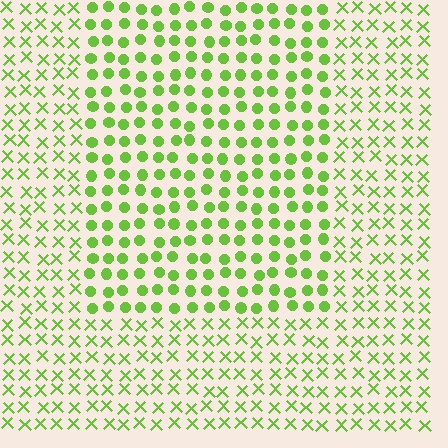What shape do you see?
I see a rectangle.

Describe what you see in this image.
The image is filled with small lime elements arranged in a uniform grid. A rectangle-shaped region contains circles, while the surrounding area contains X marks. The boundary is defined purely by the change in element shape.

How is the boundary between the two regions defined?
The boundary is defined by a change in element shape: circles inside vs. X marks outside. All elements share the same color and spacing.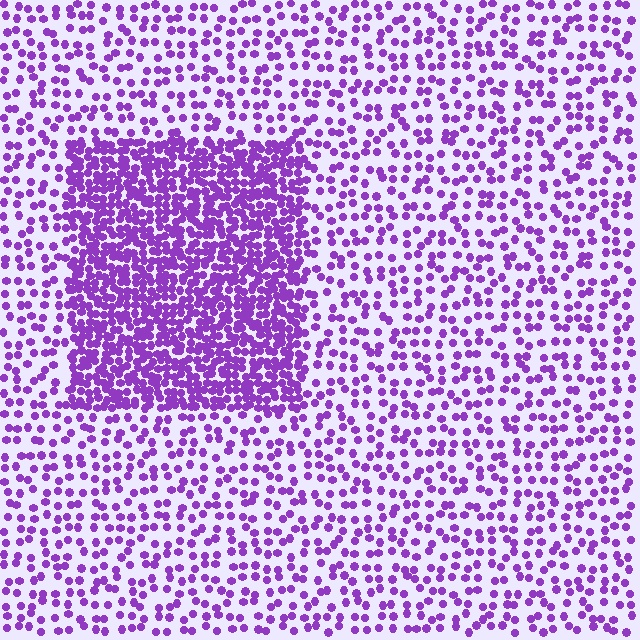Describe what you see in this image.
The image contains small purple elements arranged at two different densities. A rectangle-shaped region is visible where the elements are more densely packed than the surrounding area.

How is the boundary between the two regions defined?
The boundary is defined by a change in element density (approximately 2.6x ratio). All elements are the same color, size, and shape.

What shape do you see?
I see a rectangle.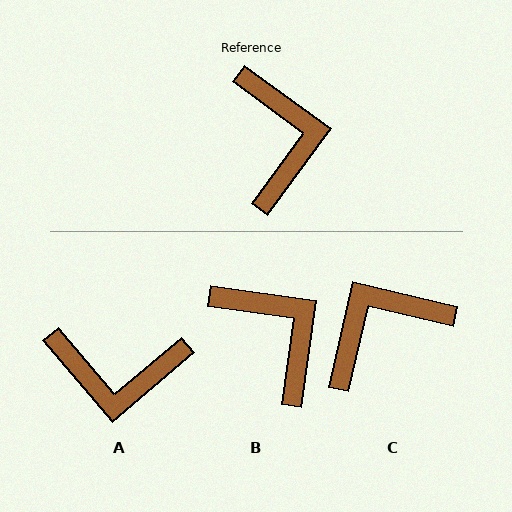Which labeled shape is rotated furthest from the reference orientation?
C, about 113 degrees away.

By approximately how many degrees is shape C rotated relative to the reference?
Approximately 113 degrees counter-clockwise.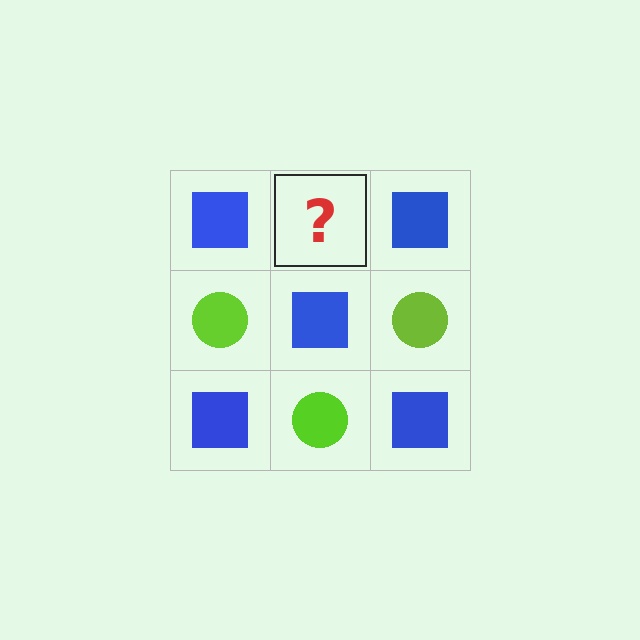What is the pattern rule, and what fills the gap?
The rule is that it alternates blue square and lime circle in a checkerboard pattern. The gap should be filled with a lime circle.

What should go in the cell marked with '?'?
The missing cell should contain a lime circle.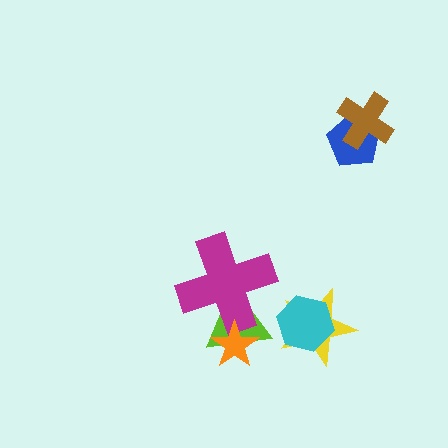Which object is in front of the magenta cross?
The orange star is in front of the magenta cross.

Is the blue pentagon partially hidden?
Yes, it is partially covered by another shape.